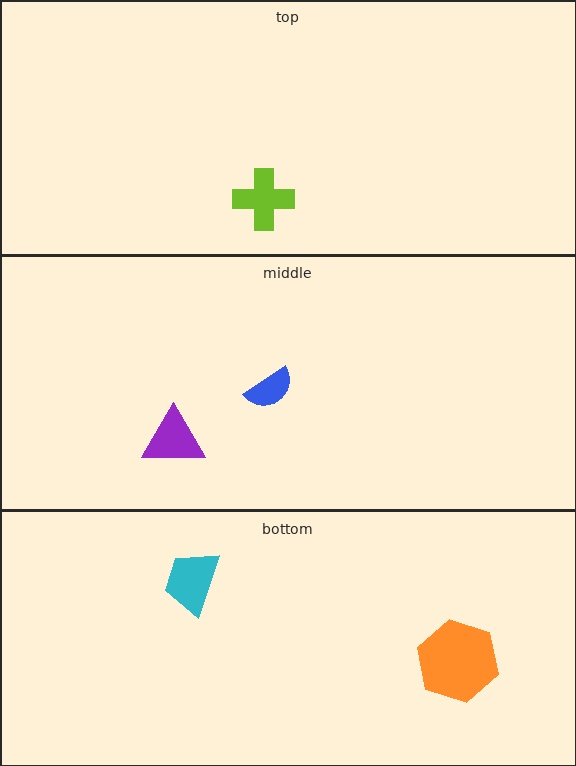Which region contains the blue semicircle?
The middle region.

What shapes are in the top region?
The lime cross.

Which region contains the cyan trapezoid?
The bottom region.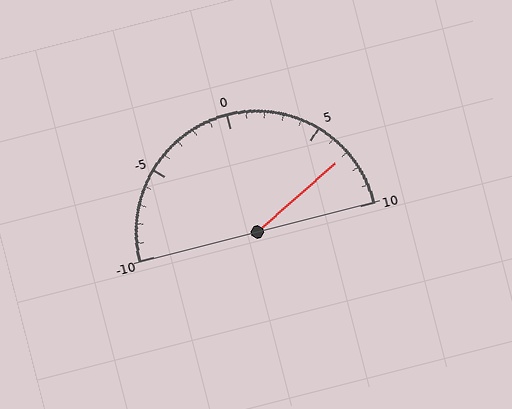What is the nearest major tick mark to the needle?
The nearest major tick mark is 5.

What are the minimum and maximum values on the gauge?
The gauge ranges from -10 to 10.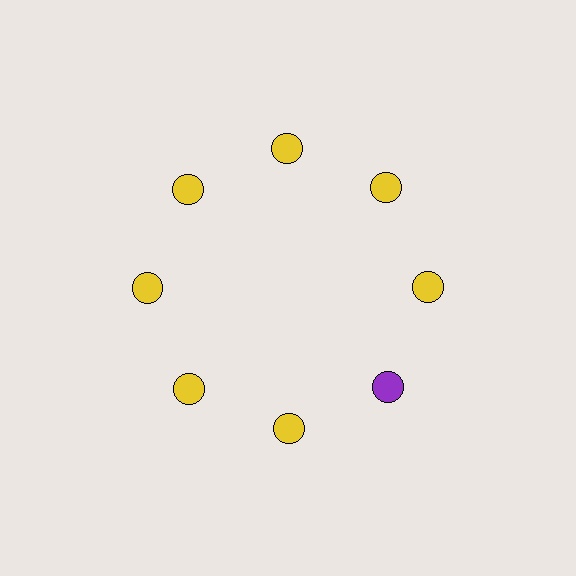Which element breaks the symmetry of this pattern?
The purple circle at roughly the 4 o'clock position breaks the symmetry. All other shapes are yellow circles.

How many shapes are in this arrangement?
There are 8 shapes arranged in a ring pattern.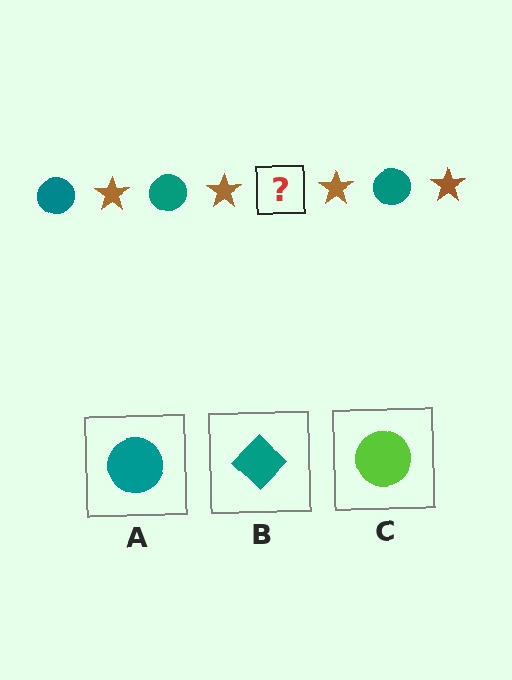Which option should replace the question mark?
Option A.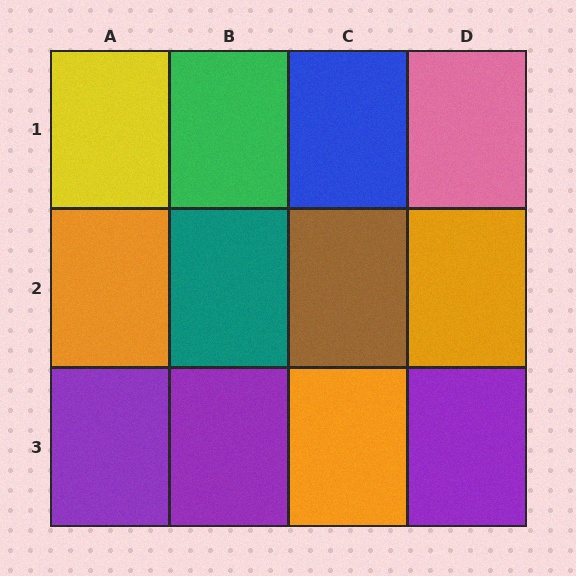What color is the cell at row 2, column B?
Teal.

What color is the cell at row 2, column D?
Orange.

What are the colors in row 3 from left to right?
Purple, purple, orange, purple.